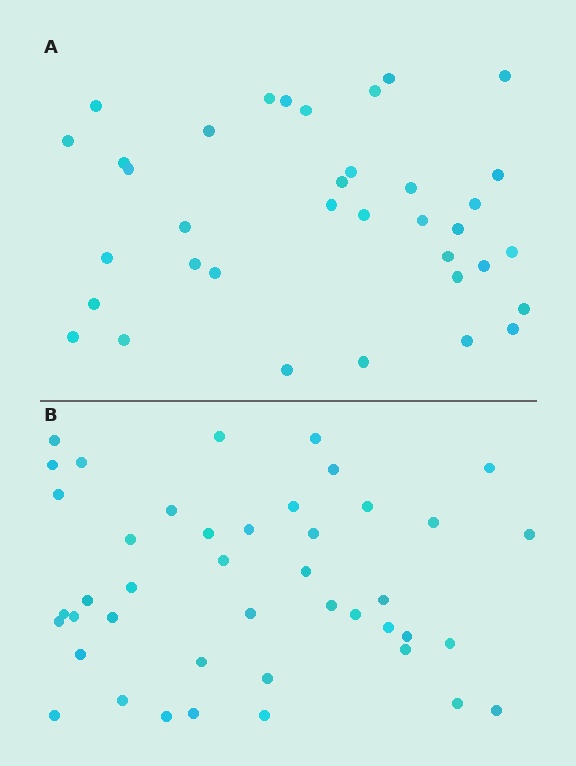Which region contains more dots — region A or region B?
Region B (the bottom region) has more dots.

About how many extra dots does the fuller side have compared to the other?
Region B has roughly 8 or so more dots than region A.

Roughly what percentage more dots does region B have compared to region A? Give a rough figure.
About 20% more.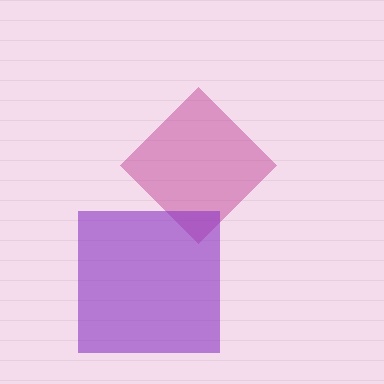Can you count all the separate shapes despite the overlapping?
Yes, there are 2 separate shapes.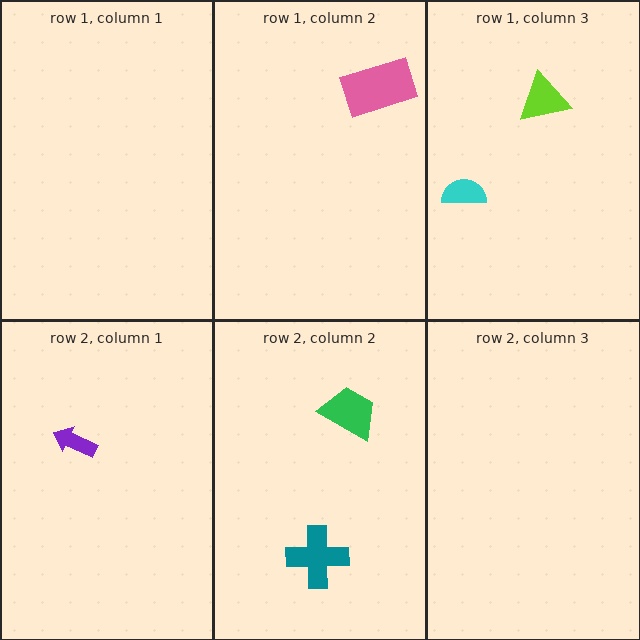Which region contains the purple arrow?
The row 2, column 1 region.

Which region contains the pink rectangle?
The row 1, column 2 region.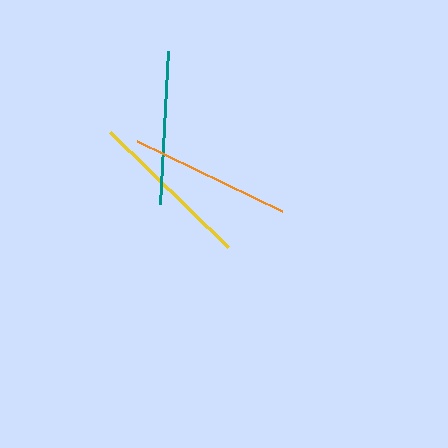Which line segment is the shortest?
The teal line is the shortest at approximately 153 pixels.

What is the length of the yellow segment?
The yellow segment is approximately 165 pixels long.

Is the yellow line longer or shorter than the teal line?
The yellow line is longer than the teal line.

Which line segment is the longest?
The yellow line is the longest at approximately 165 pixels.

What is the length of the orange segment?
The orange segment is approximately 161 pixels long.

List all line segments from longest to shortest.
From longest to shortest: yellow, orange, teal.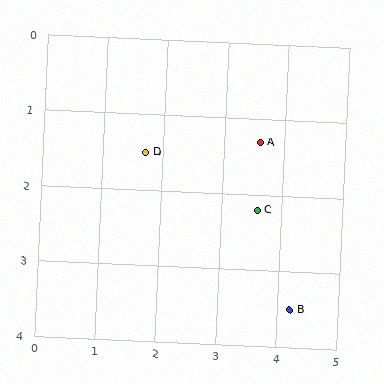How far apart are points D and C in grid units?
Points D and C are about 2.0 grid units apart.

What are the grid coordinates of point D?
Point D is at approximately (1.7, 1.5).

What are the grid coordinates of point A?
Point A is at approximately (3.6, 1.3).